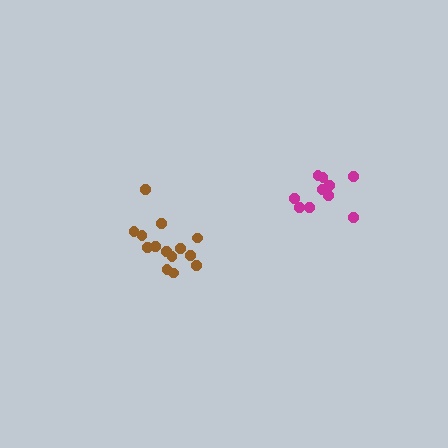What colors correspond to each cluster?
The clusters are colored: brown, magenta.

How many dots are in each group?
Group 1: 14 dots, Group 2: 10 dots (24 total).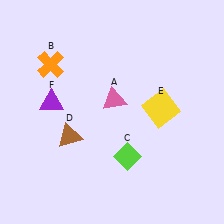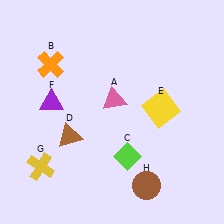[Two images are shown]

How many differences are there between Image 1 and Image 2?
There are 2 differences between the two images.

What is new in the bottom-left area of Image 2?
A yellow cross (G) was added in the bottom-left area of Image 2.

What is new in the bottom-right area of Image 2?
A brown circle (H) was added in the bottom-right area of Image 2.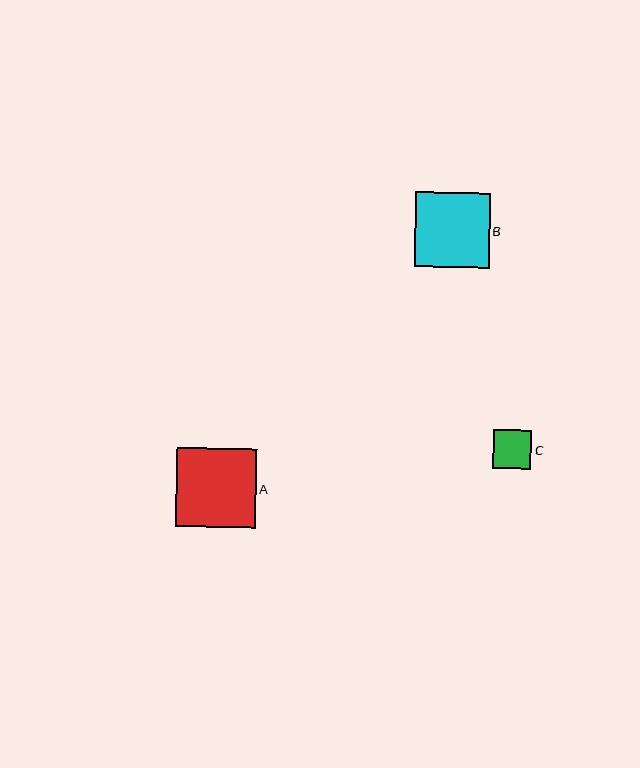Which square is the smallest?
Square C is the smallest with a size of approximately 39 pixels.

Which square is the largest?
Square A is the largest with a size of approximately 79 pixels.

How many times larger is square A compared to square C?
Square A is approximately 2.1 times the size of square C.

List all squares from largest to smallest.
From largest to smallest: A, B, C.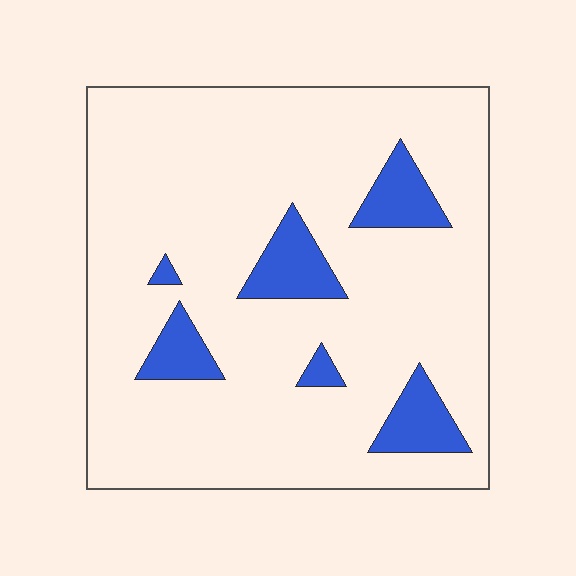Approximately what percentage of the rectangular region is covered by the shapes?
Approximately 15%.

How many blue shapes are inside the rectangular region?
6.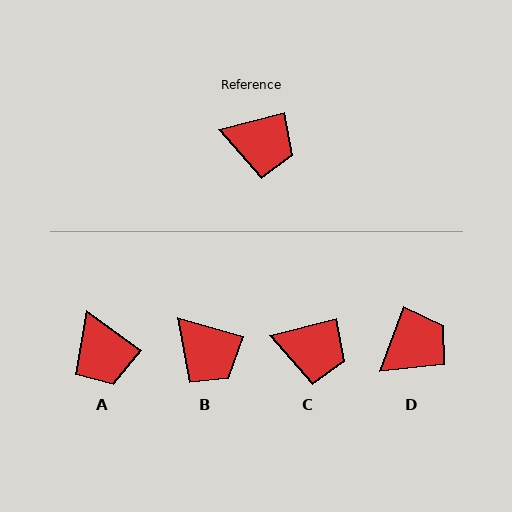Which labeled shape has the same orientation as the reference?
C.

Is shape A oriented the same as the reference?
No, it is off by about 50 degrees.